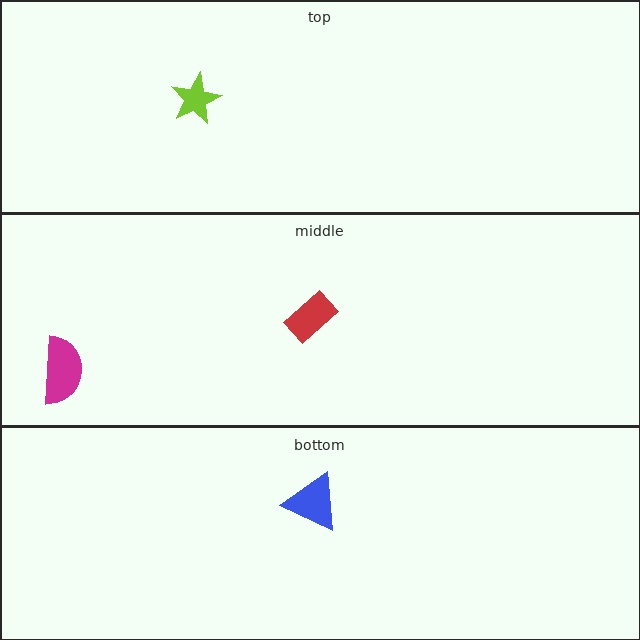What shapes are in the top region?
The lime star.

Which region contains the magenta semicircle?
The middle region.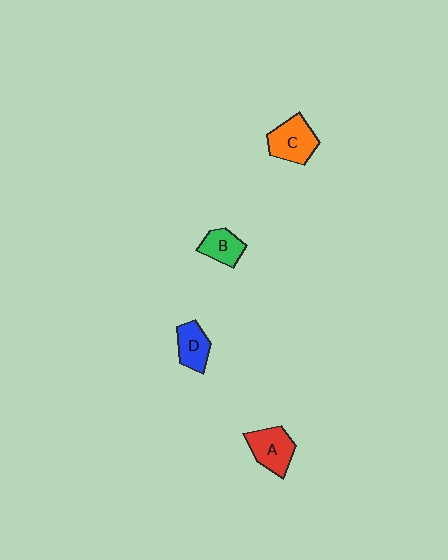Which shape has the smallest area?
Shape B (green).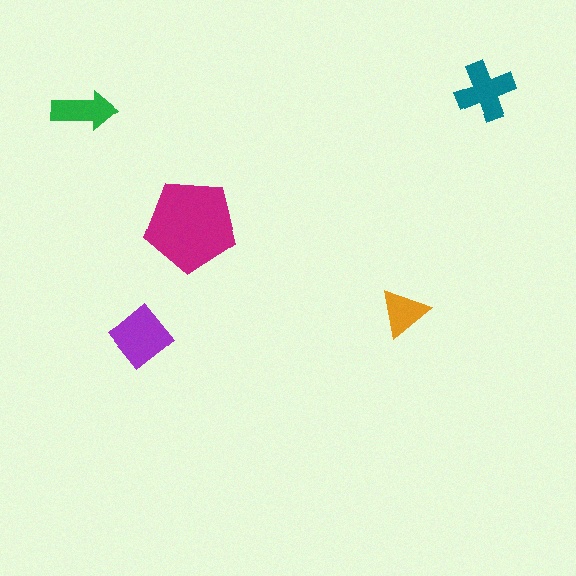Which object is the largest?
The magenta pentagon.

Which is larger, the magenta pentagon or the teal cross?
The magenta pentagon.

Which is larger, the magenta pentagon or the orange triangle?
The magenta pentagon.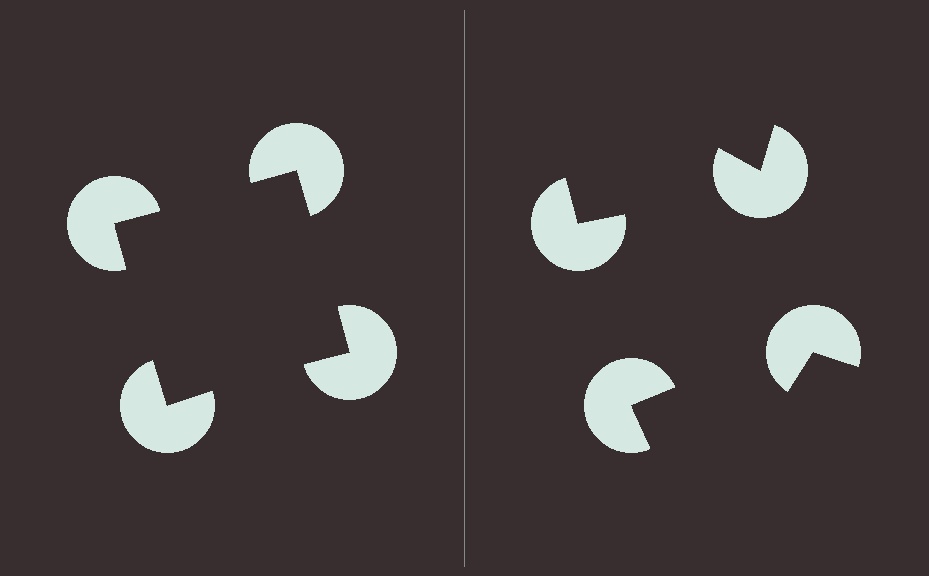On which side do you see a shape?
An illusory square appears on the left side. On the right side the wedge cuts are rotated, so no coherent shape forms.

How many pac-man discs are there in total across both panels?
8 — 4 on each side.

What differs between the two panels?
The pac-man discs are positioned identically on both sides; only the wedge orientations differ. On the left they align to a square; on the right they are misaligned.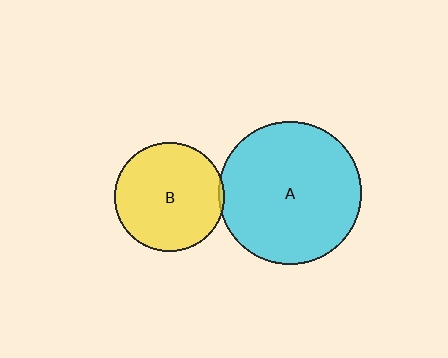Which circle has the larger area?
Circle A (cyan).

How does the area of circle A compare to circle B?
Approximately 1.7 times.